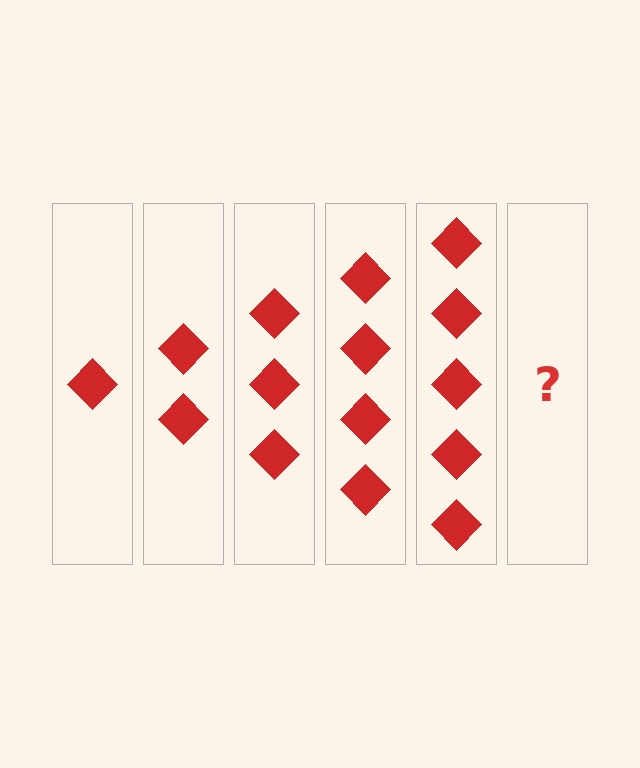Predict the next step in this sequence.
The next step is 6 diamonds.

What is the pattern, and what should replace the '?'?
The pattern is that each step adds one more diamond. The '?' should be 6 diamonds.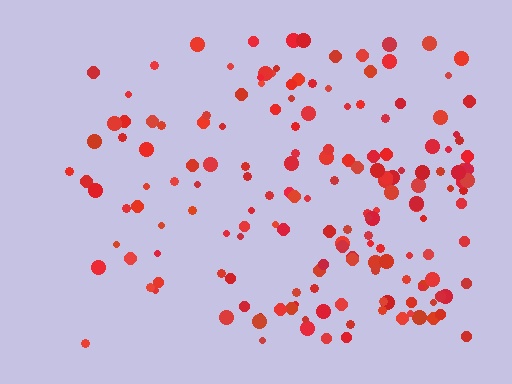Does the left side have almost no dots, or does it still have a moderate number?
Still a moderate number, just noticeably fewer than the right.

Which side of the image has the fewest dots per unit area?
The left.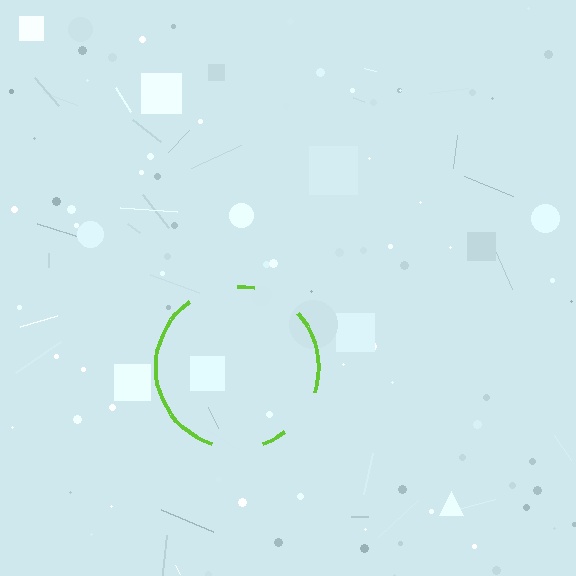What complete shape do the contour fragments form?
The contour fragments form a circle.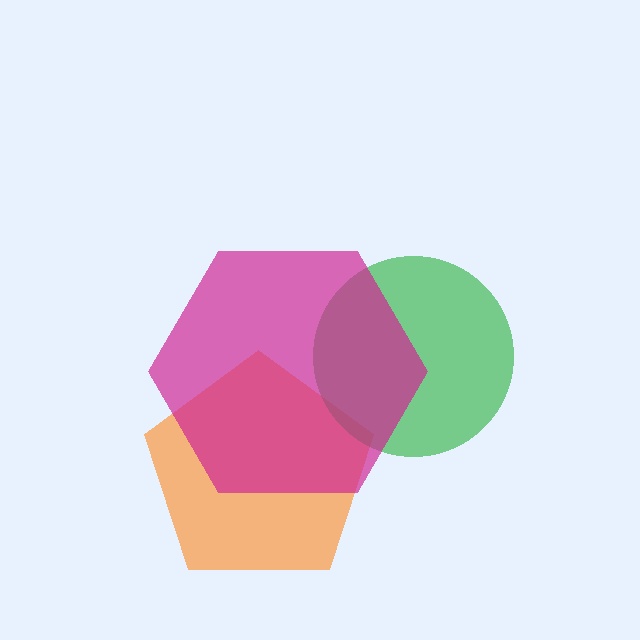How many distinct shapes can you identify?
There are 3 distinct shapes: an orange pentagon, a green circle, a magenta hexagon.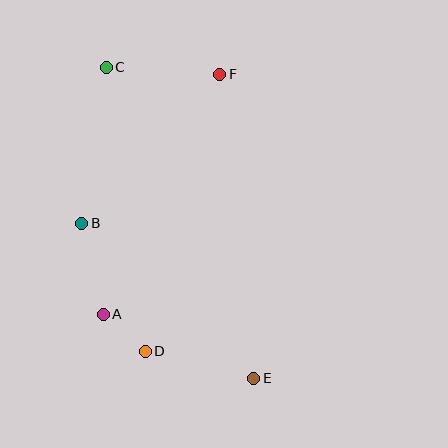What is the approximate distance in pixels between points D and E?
The distance between D and E is approximately 112 pixels.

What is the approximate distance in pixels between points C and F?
The distance between C and F is approximately 114 pixels.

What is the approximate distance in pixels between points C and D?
The distance between C and D is approximately 287 pixels.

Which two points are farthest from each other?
Points C and E are farthest from each other.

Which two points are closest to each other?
Points A and D are closest to each other.